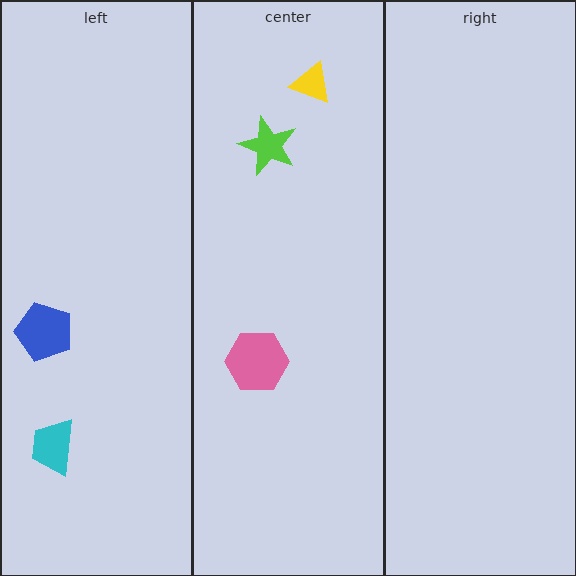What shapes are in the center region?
The lime star, the pink hexagon, the yellow triangle.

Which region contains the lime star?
The center region.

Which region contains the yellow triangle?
The center region.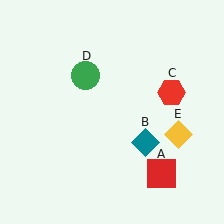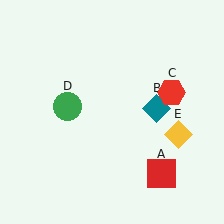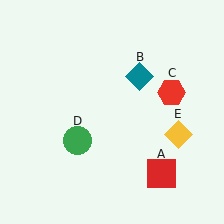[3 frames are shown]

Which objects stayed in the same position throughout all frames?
Red square (object A) and red hexagon (object C) and yellow diamond (object E) remained stationary.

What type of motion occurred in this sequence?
The teal diamond (object B), green circle (object D) rotated counterclockwise around the center of the scene.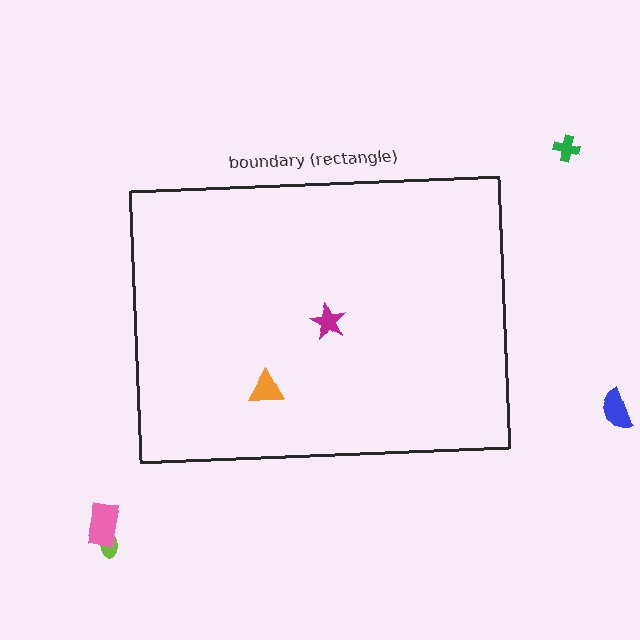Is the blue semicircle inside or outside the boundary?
Outside.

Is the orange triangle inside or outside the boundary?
Inside.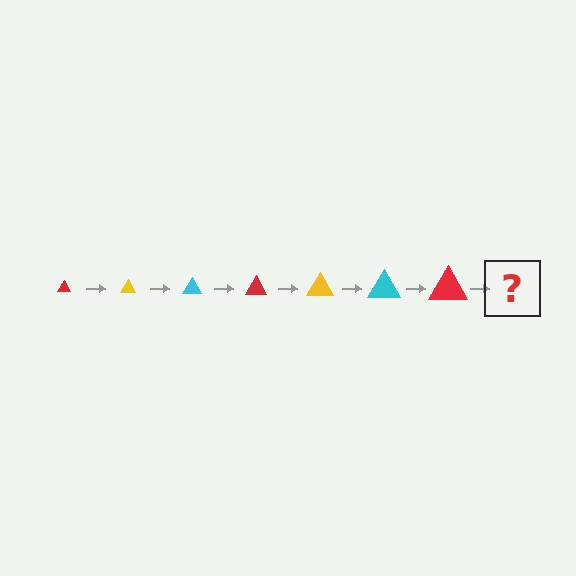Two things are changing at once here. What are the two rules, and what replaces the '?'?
The two rules are that the triangle grows larger each step and the color cycles through red, yellow, and cyan. The '?' should be a yellow triangle, larger than the previous one.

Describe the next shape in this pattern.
It should be a yellow triangle, larger than the previous one.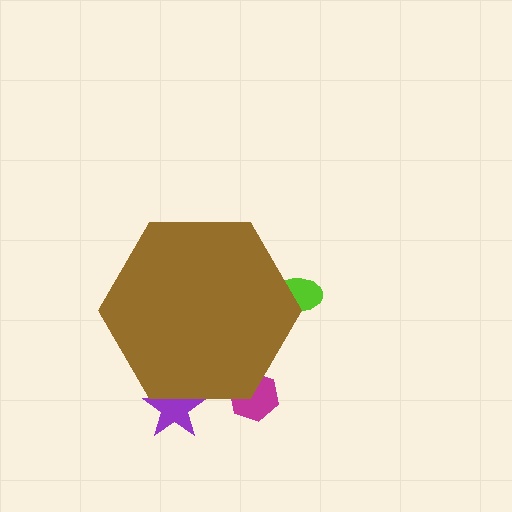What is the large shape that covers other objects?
A brown hexagon.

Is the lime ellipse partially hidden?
Yes, the lime ellipse is partially hidden behind the brown hexagon.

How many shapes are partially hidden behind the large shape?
3 shapes are partially hidden.